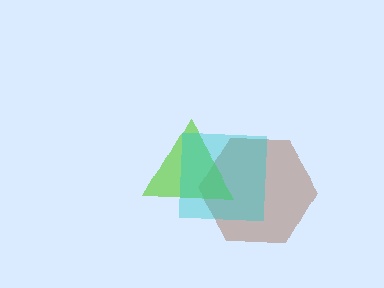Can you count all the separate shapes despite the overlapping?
Yes, there are 3 separate shapes.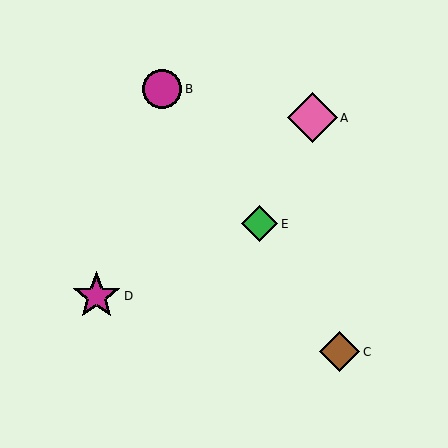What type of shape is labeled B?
Shape B is a magenta circle.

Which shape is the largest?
The pink diamond (labeled A) is the largest.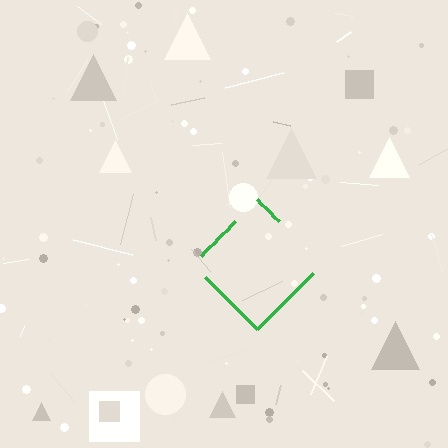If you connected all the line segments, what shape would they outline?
They would outline a diamond.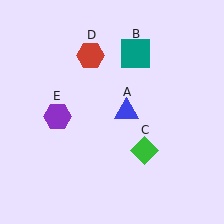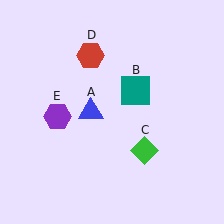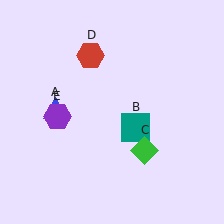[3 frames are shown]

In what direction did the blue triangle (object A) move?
The blue triangle (object A) moved left.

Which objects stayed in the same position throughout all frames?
Green diamond (object C) and red hexagon (object D) and purple hexagon (object E) remained stationary.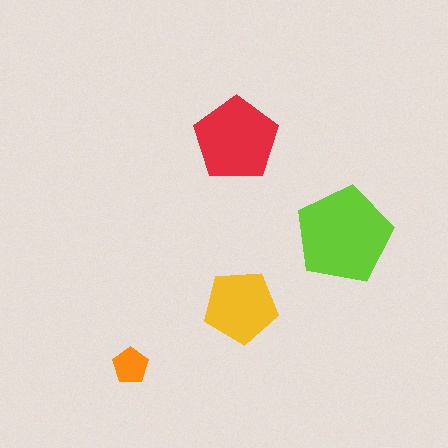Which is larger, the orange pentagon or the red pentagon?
The red one.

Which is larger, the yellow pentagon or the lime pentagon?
The lime one.